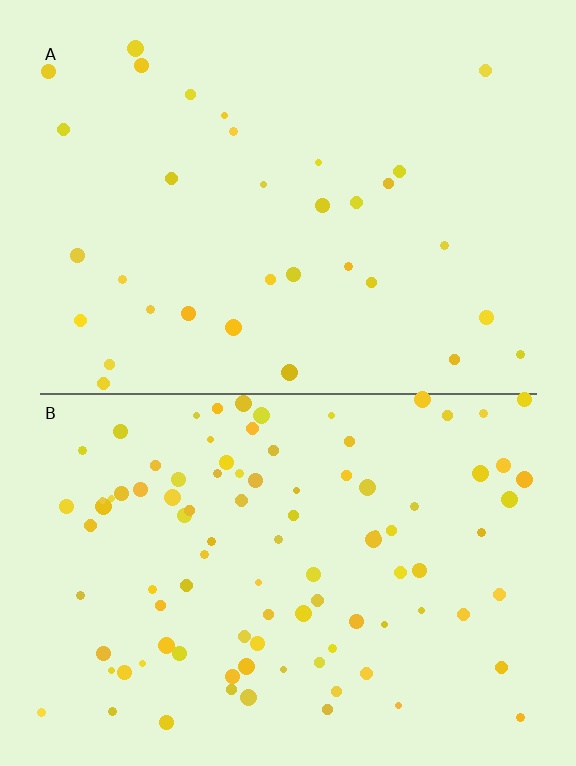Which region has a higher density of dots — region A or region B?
B (the bottom).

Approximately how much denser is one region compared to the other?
Approximately 3.0× — region B over region A.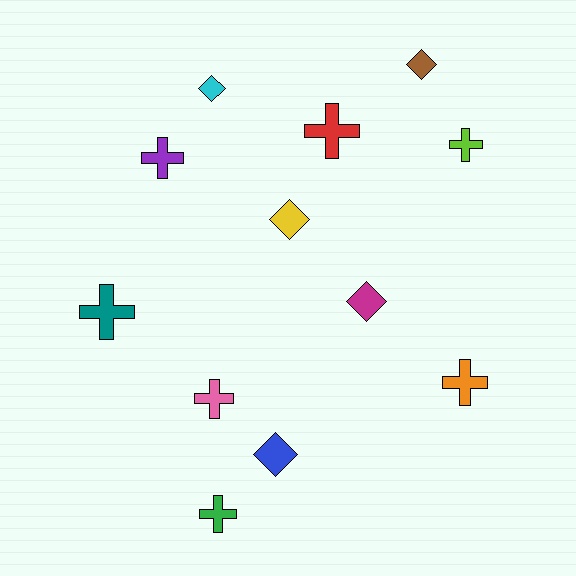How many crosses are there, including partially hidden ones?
There are 7 crosses.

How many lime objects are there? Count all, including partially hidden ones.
There is 1 lime object.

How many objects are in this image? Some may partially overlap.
There are 12 objects.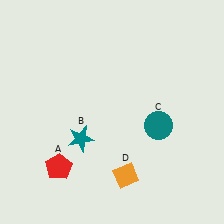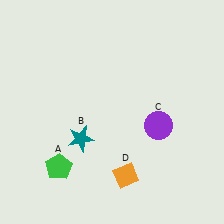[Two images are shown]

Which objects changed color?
A changed from red to green. C changed from teal to purple.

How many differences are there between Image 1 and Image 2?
There are 2 differences between the two images.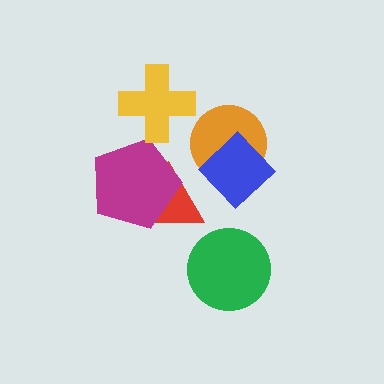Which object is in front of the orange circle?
The blue diamond is in front of the orange circle.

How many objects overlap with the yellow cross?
0 objects overlap with the yellow cross.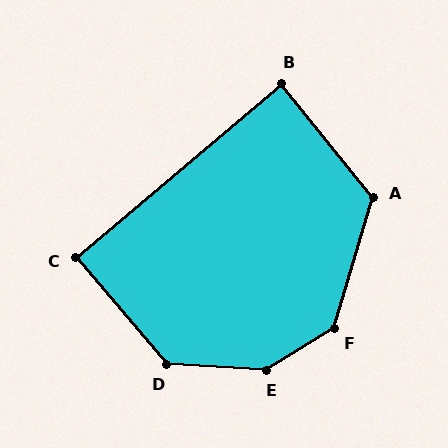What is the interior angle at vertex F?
Approximately 138 degrees (obtuse).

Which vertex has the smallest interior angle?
B, at approximately 89 degrees.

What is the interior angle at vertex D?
Approximately 133 degrees (obtuse).